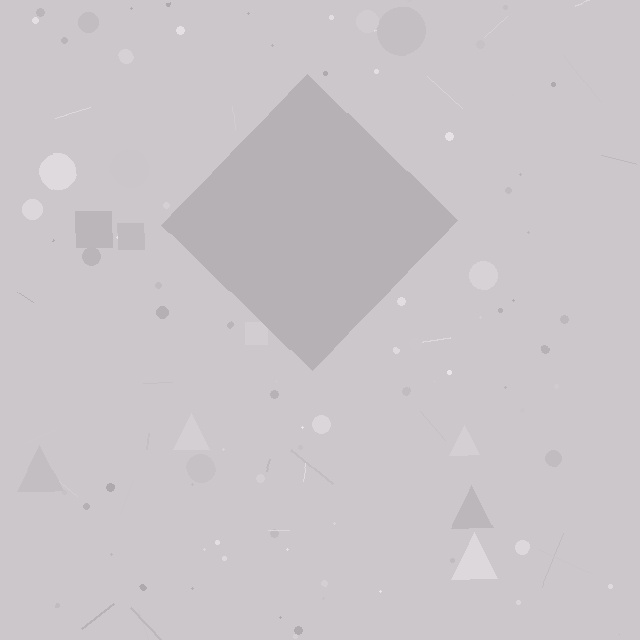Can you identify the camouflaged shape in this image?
The camouflaged shape is a diamond.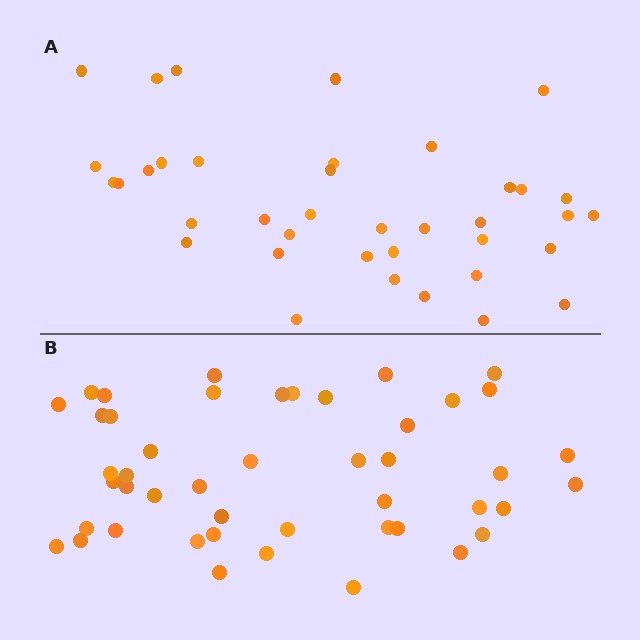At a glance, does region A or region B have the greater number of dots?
Region B (the bottom region) has more dots.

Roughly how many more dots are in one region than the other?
Region B has roughly 8 or so more dots than region A.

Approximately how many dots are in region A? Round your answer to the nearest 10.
About 40 dots. (The exact count is 38, which rounds to 40.)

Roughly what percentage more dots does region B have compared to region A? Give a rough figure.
About 20% more.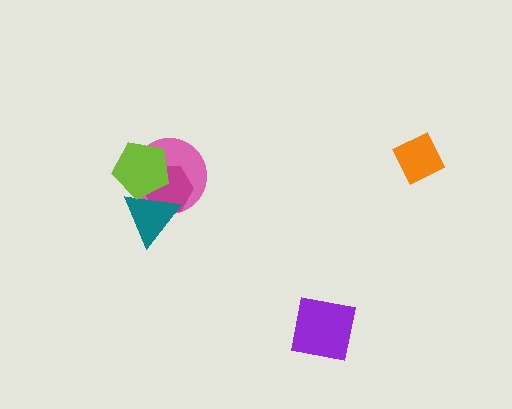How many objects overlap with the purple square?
0 objects overlap with the purple square.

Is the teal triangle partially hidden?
Yes, it is partially covered by another shape.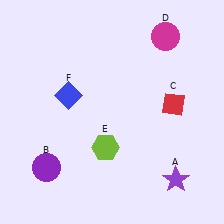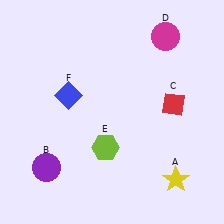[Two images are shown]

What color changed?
The star (A) changed from purple in Image 1 to yellow in Image 2.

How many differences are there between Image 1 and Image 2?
There is 1 difference between the two images.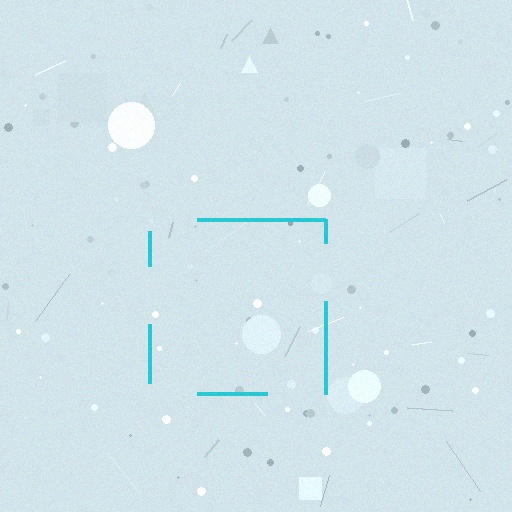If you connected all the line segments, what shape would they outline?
They would outline a square.